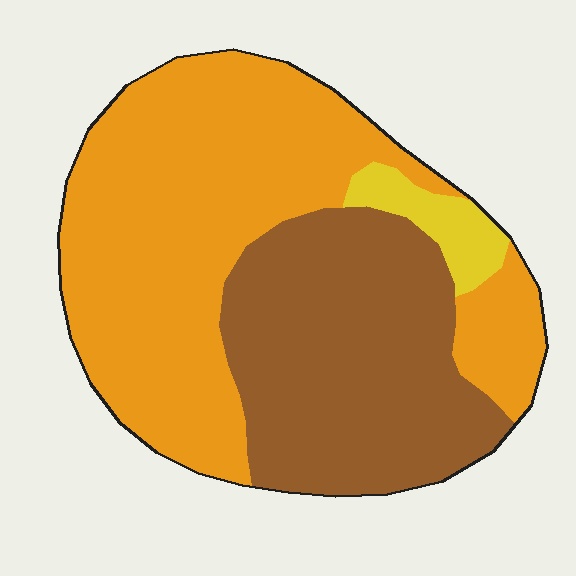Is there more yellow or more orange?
Orange.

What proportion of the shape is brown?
Brown takes up between a third and a half of the shape.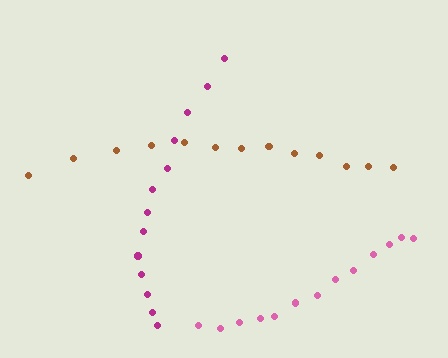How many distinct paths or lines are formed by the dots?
There are 3 distinct paths.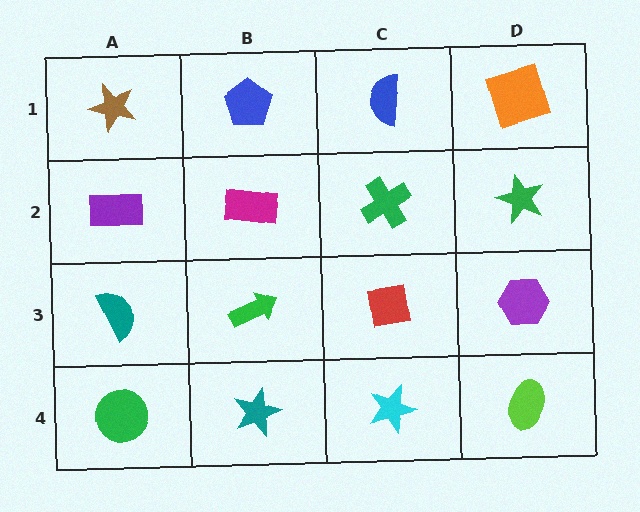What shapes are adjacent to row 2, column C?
A blue semicircle (row 1, column C), a red square (row 3, column C), a magenta rectangle (row 2, column B), a green star (row 2, column D).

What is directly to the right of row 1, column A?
A blue pentagon.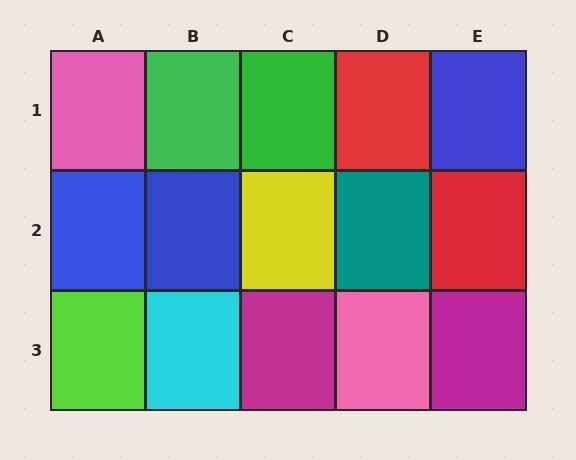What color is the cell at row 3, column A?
Lime.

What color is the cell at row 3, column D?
Pink.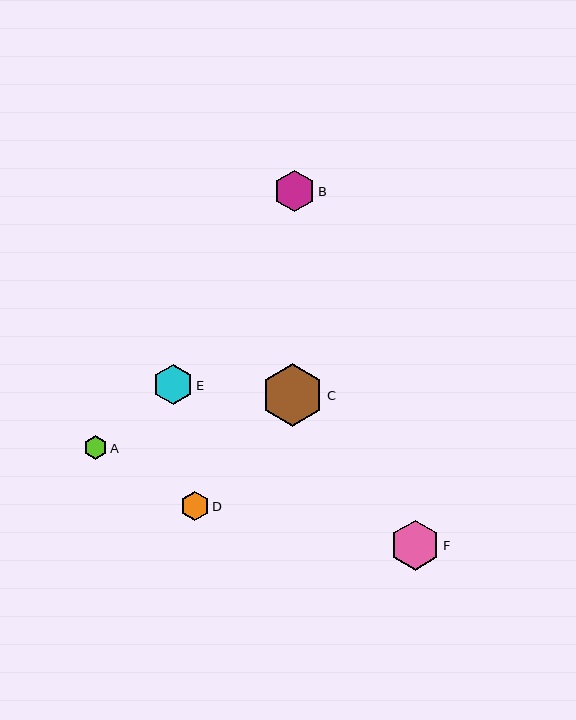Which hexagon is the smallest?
Hexagon A is the smallest with a size of approximately 24 pixels.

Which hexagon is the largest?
Hexagon C is the largest with a size of approximately 63 pixels.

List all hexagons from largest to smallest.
From largest to smallest: C, F, B, E, D, A.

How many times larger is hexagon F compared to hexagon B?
Hexagon F is approximately 1.2 times the size of hexagon B.